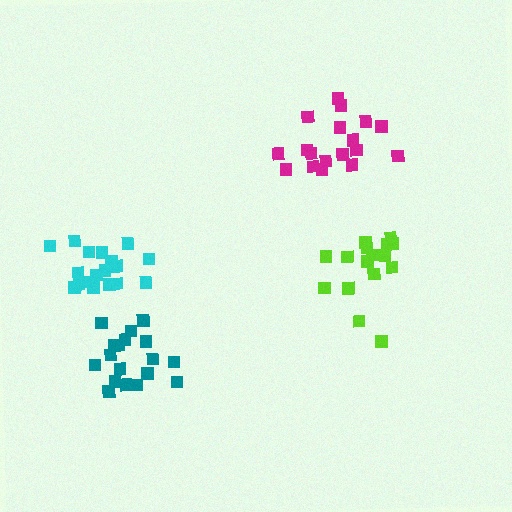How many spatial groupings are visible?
There are 4 spatial groupings.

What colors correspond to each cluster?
The clusters are colored: teal, lime, cyan, magenta.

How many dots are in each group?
Group 1: 18 dots, Group 2: 16 dots, Group 3: 18 dots, Group 4: 18 dots (70 total).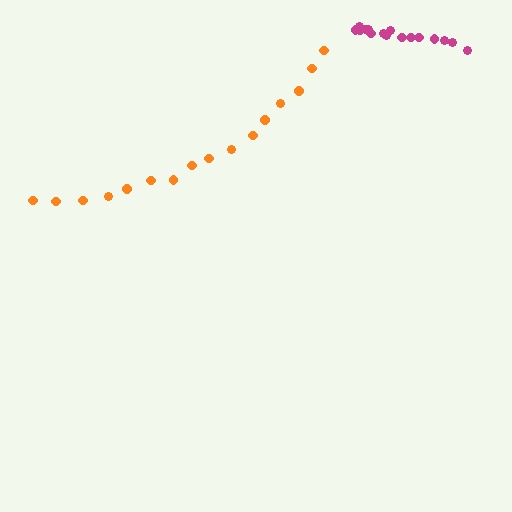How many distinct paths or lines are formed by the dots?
There are 2 distinct paths.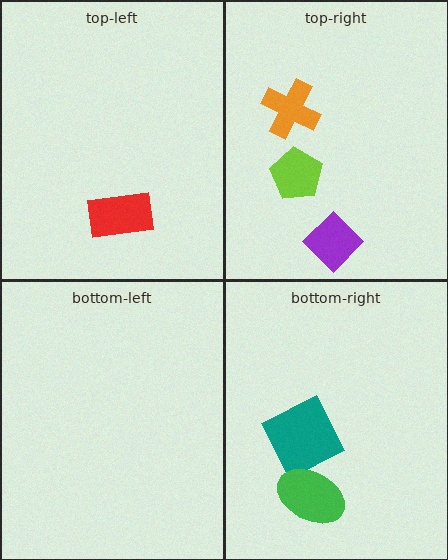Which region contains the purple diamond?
The top-right region.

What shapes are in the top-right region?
The purple diamond, the orange cross, the lime pentagon.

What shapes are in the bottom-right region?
The teal square, the green ellipse.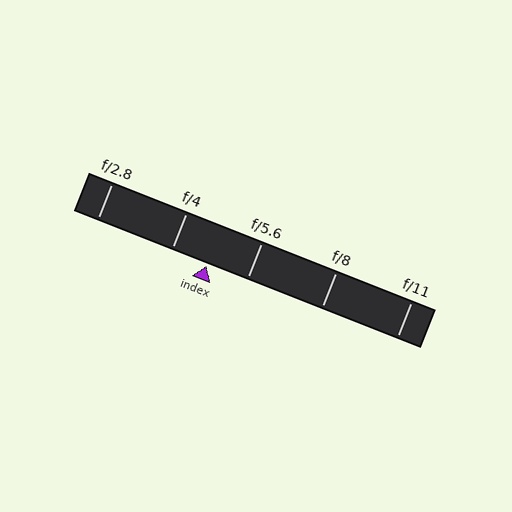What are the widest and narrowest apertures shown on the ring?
The widest aperture shown is f/2.8 and the narrowest is f/11.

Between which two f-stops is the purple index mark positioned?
The index mark is between f/4 and f/5.6.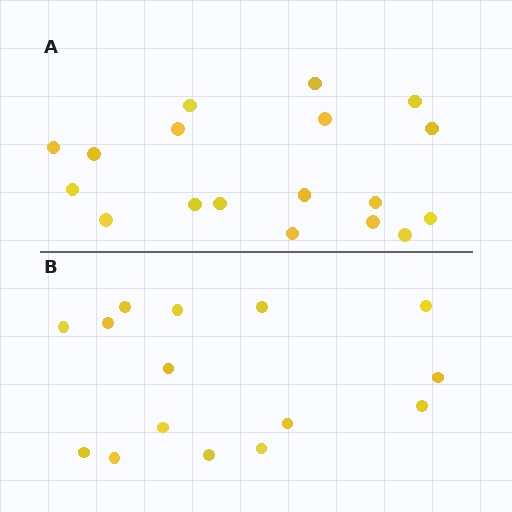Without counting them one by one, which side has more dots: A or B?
Region A (the top region) has more dots.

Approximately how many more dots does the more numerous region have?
Region A has just a few more — roughly 2 or 3 more dots than region B.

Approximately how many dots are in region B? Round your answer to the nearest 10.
About 20 dots. (The exact count is 15, which rounds to 20.)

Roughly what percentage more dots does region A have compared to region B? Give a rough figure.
About 20% more.